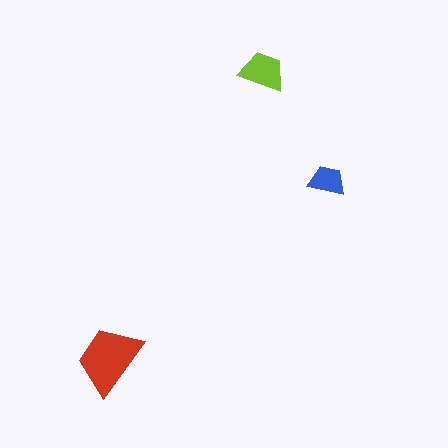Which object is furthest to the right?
The blue trapezoid is rightmost.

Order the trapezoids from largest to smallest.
the red one, the lime one, the blue one.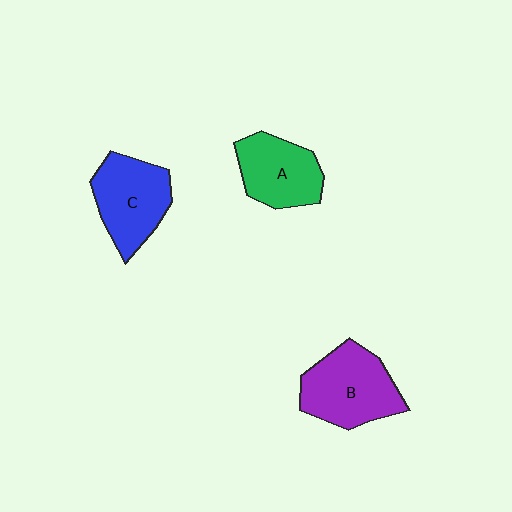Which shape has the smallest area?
Shape A (green).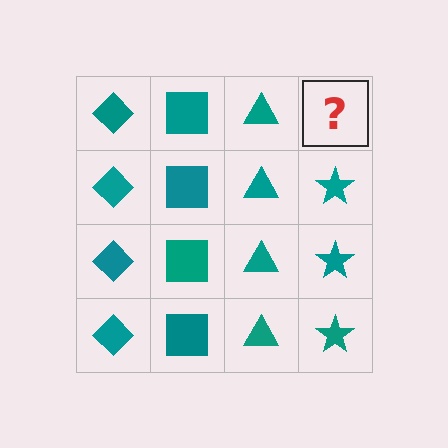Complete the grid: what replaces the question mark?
The question mark should be replaced with a teal star.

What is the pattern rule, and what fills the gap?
The rule is that each column has a consistent shape. The gap should be filled with a teal star.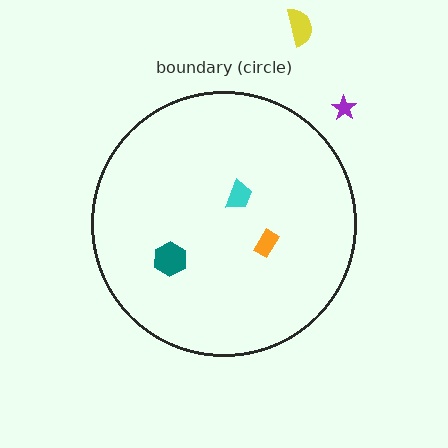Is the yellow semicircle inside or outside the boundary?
Outside.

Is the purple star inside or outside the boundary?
Outside.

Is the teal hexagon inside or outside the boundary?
Inside.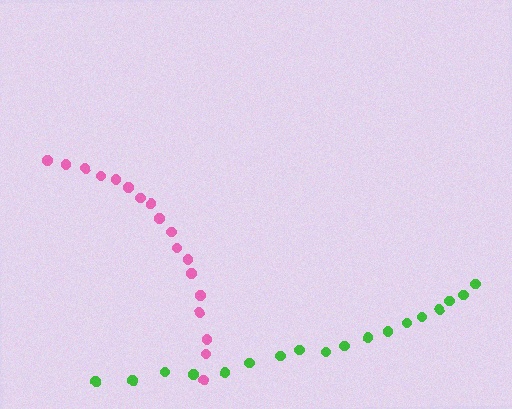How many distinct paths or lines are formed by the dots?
There are 2 distinct paths.